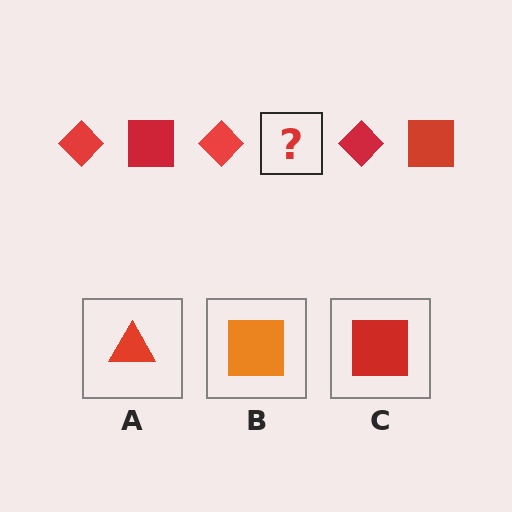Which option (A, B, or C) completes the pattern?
C.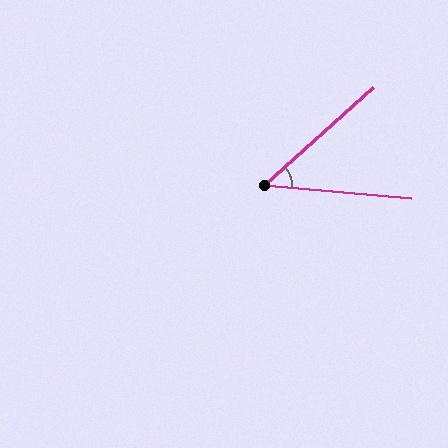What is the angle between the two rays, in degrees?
Approximately 47 degrees.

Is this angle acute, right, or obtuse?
It is acute.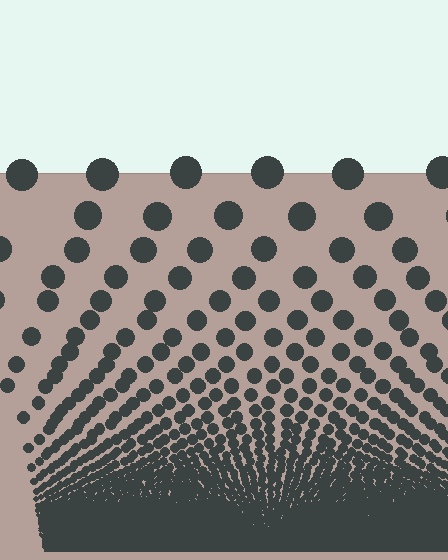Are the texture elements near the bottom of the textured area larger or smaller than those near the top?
Smaller. The gradient is inverted — elements near the bottom are smaller and denser.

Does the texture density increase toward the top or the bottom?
Density increases toward the bottom.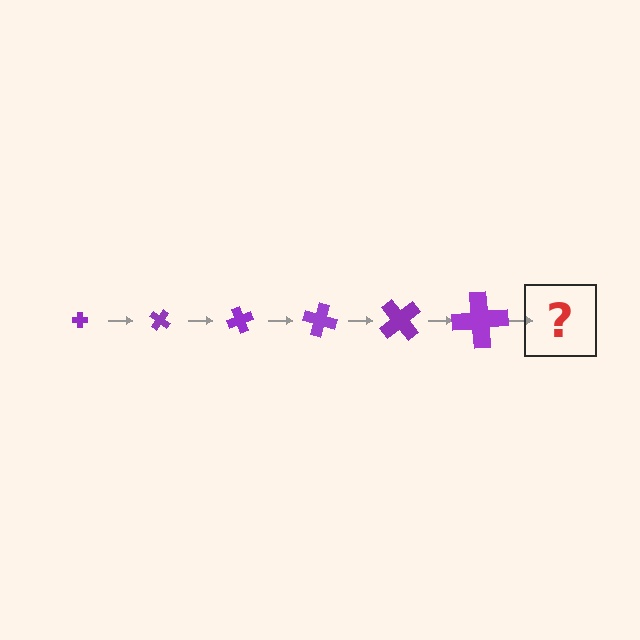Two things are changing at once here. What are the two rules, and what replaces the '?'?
The two rules are that the cross grows larger each step and it rotates 35 degrees each step. The '?' should be a cross, larger than the previous one and rotated 210 degrees from the start.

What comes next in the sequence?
The next element should be a cross, larger than the previous one and rotated 210 degrees from the start.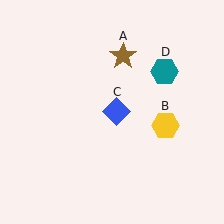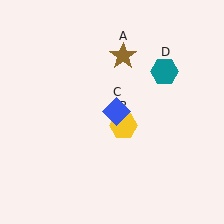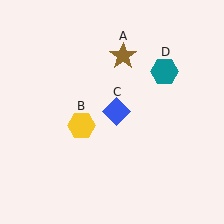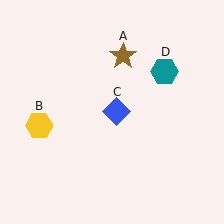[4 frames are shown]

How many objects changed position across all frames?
1 object changed position: yellow hexagon (object B).